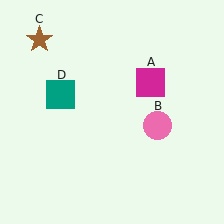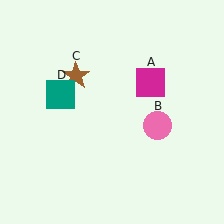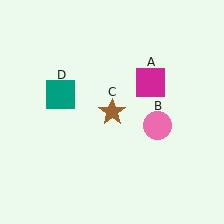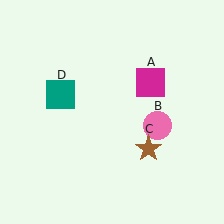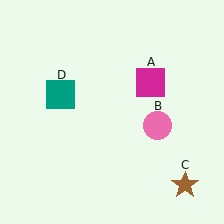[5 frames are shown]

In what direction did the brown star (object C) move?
The brown star (object C) moved down and to the right.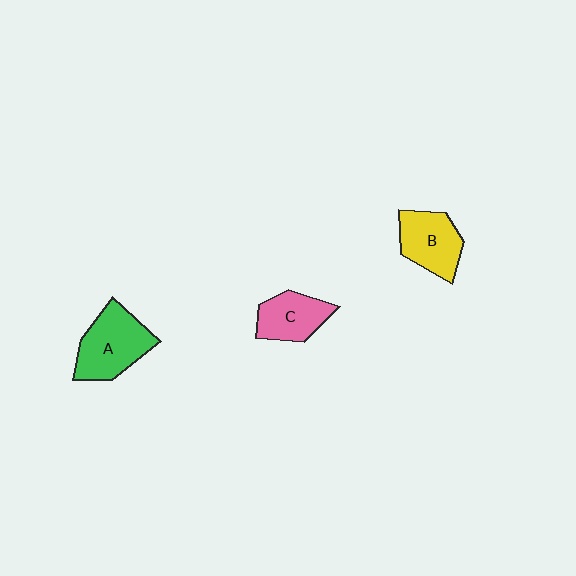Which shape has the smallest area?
Shape C (pink).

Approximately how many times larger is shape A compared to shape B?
Approximately 1.2 times.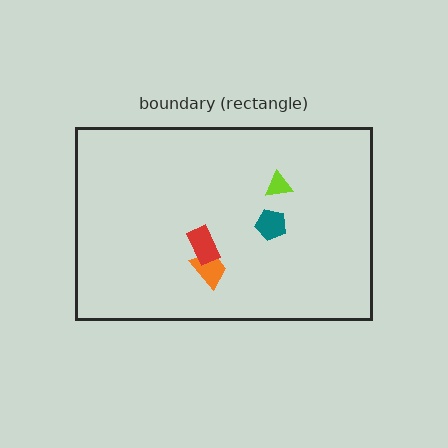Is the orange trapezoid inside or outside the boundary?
Inside.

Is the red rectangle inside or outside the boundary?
Inside.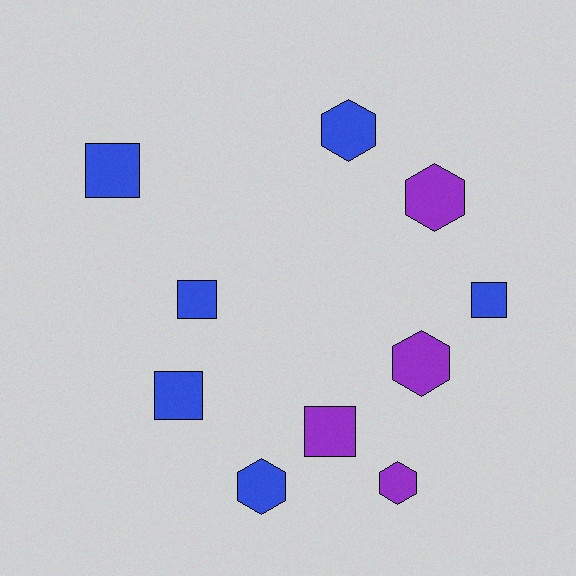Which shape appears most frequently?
Square, with 5 objects.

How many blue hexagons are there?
There are 2 blue hexagons.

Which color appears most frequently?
Blue, with 6 objects.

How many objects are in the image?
There are 10 objects.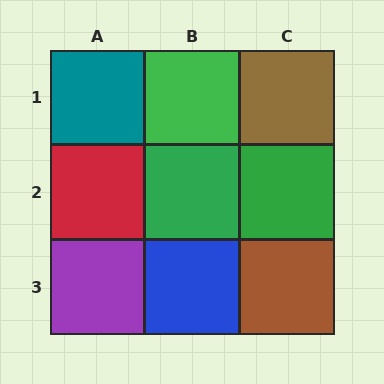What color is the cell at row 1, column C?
Brown.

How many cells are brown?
2 cells are brown.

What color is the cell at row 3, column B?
Blue.